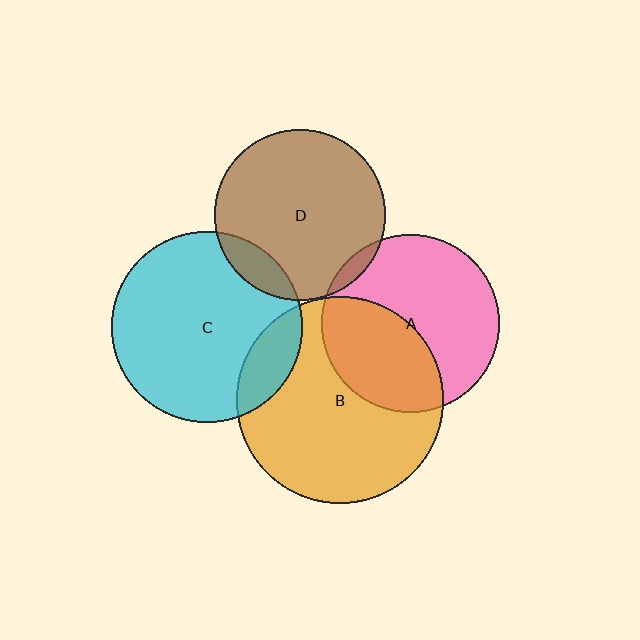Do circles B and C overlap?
Yes.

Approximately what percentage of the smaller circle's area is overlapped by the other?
Approximately 15%.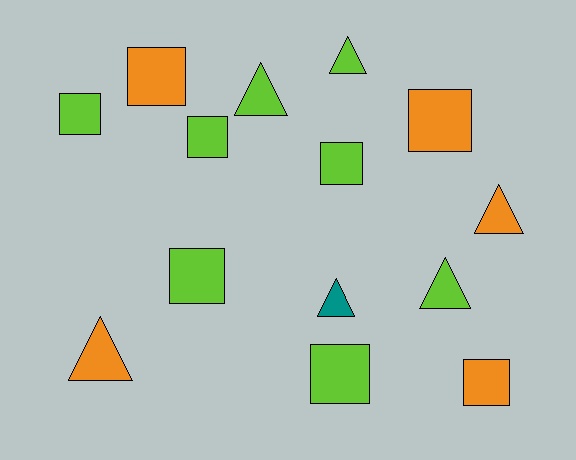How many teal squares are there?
There are no teal squares.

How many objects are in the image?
There are 14 objects.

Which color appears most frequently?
Lime, with 8 objects.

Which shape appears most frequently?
Square, with 8 objects.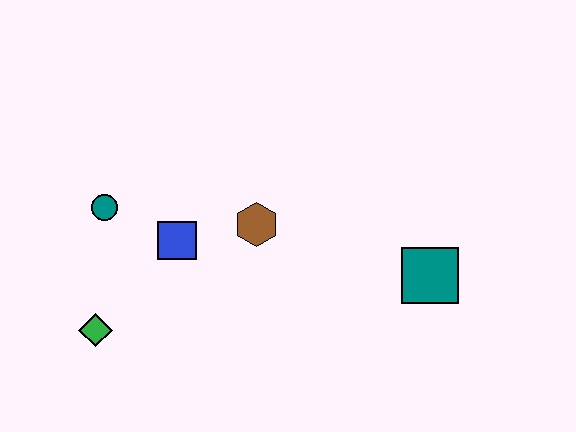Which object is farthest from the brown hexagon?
The green diamond is farthest from the brown hexagon.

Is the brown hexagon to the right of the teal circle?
Yes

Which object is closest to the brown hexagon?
The blue square is closest to the brown hexagon.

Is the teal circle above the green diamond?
Yes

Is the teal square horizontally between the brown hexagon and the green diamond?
No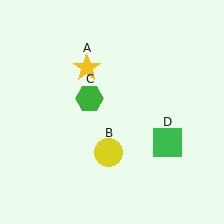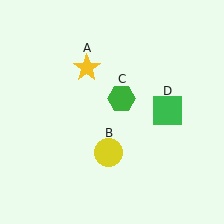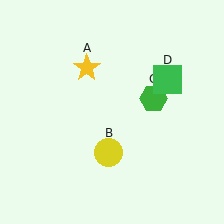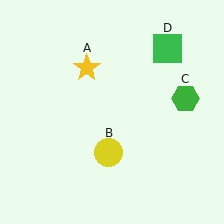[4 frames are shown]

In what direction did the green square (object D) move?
The green square (object D) moved up.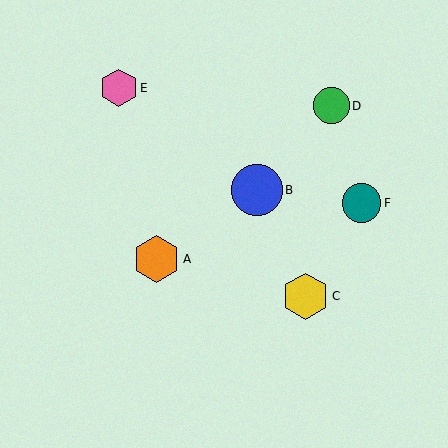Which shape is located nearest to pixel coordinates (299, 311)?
The yellow hexagon (labeled C) at (306, 296) is nearest to that location.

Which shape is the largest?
The blue circle (labeled B) is the largest.